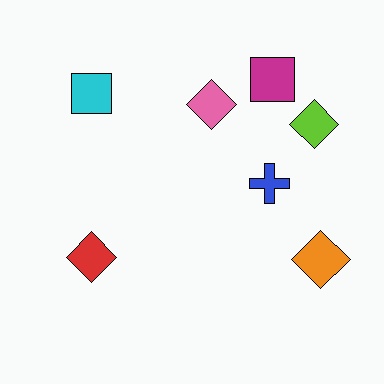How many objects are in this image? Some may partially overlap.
There are 7 objects.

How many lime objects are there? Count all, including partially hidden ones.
There is 1 lime object.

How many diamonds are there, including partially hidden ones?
There are 4 diamonds.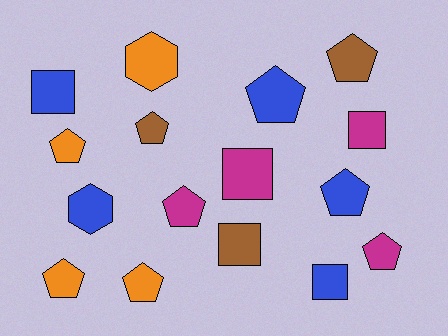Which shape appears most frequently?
Pentagon, with 9 objects.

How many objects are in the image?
There are 16 objects.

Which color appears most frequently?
Blue, with 5 objects.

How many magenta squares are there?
There are 2 magenta squares.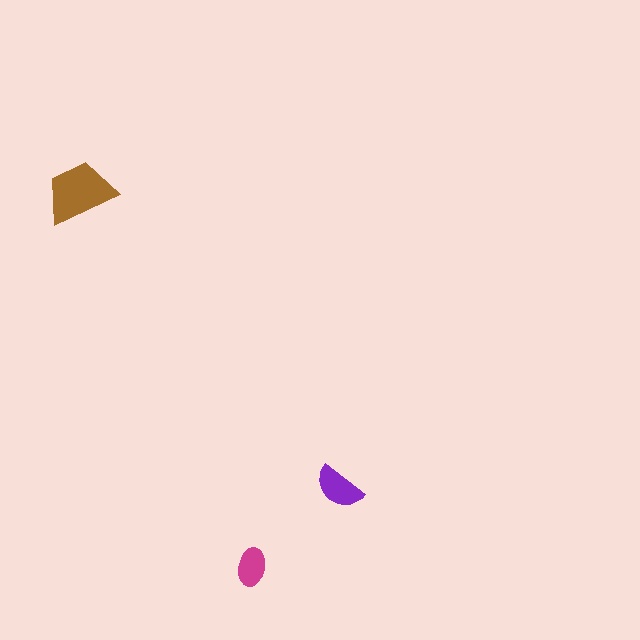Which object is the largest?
The brown trapezoid.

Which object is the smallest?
The magenta ellipse.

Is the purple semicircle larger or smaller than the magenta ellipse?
Larger.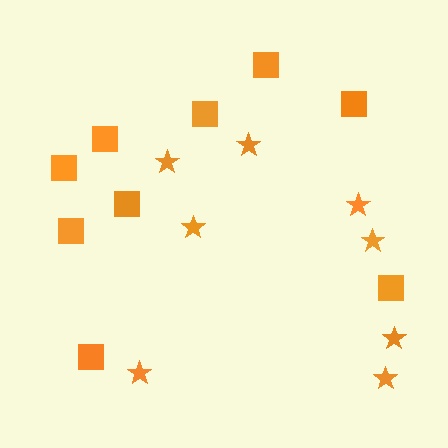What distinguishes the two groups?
There are 2 groups: one group of stars (8) and one group of squares (9).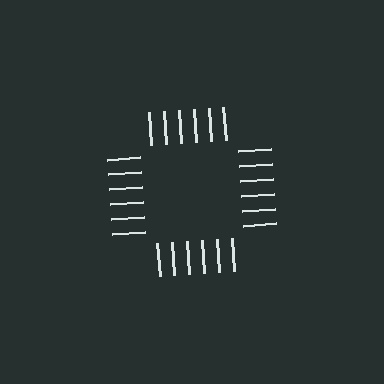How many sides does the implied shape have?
4 sides — the line-ends trace a square.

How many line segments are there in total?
24 — 6 along each of the 4 edges.